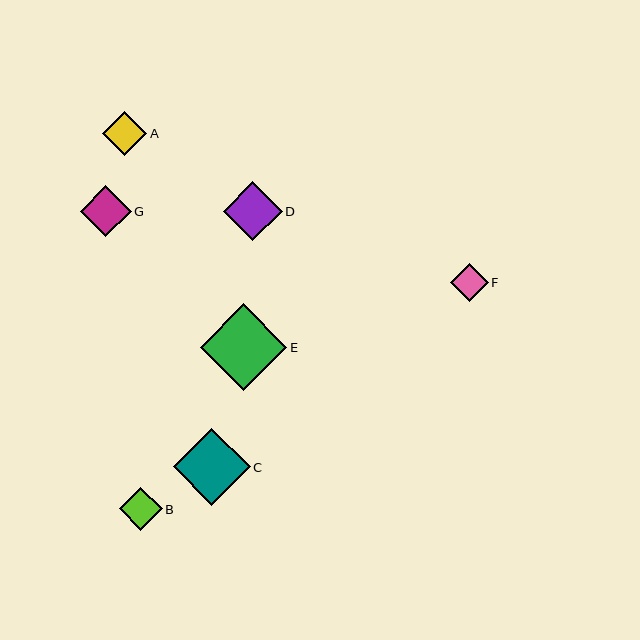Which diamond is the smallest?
Diamond F is the smallest with a size of approximately 38 pixels.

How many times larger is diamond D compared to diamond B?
Diamond D is approximately 1.4 times the size of diamond B.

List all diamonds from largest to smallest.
From largest to smallest: E, C, D, G, A, B, F.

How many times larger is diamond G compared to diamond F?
Diamond G is approximately 1.3 times the size of diamond F.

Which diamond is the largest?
Diamond E is the largest with a size of approximately 87 pixels.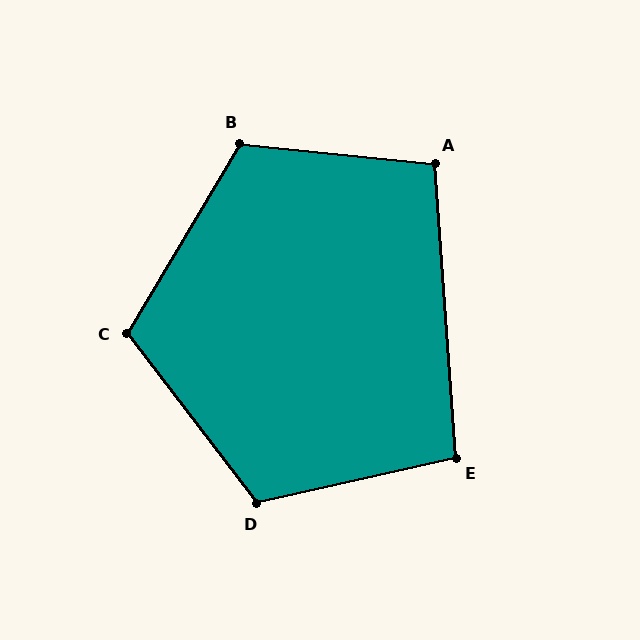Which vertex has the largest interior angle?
B, at approximately 115 degrees.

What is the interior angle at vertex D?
Approximately 115 degrees (obtuse).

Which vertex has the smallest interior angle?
E, at approximately 99 degrees.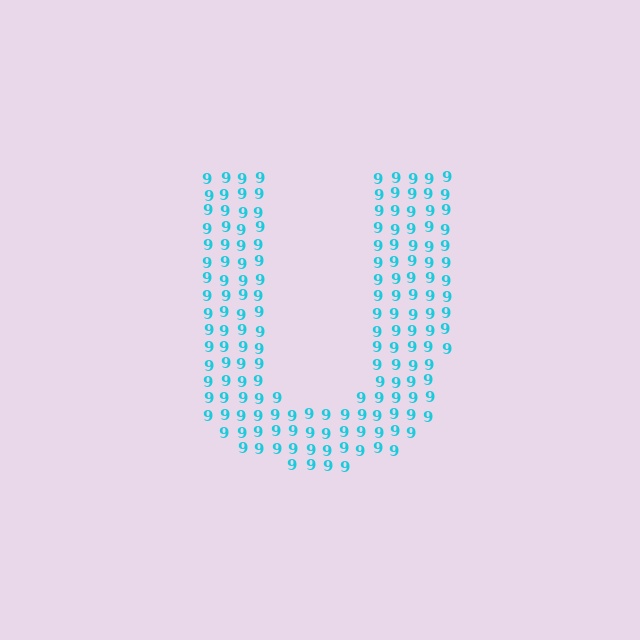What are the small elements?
The small elements are digit 9's.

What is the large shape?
The large shape is the letter U.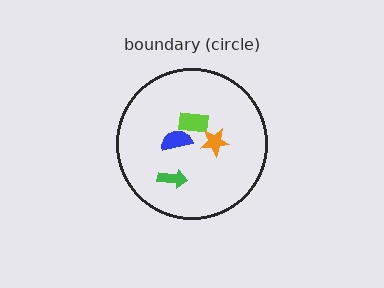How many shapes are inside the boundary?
4 inside, 0 outside.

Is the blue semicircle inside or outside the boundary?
Inside.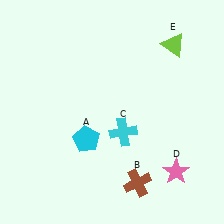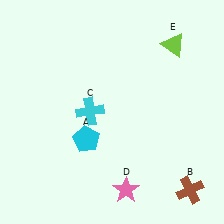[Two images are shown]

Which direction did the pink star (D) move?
The pink star (D) moved left.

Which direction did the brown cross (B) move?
The brown cross (B) moved right.